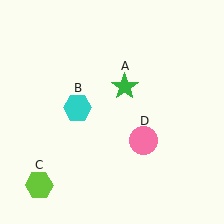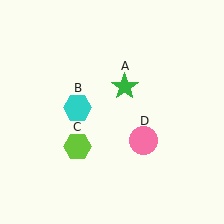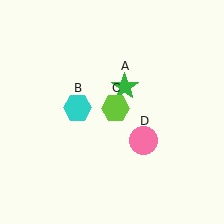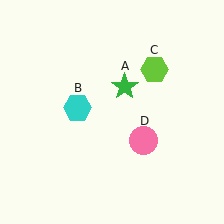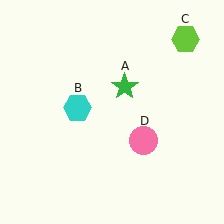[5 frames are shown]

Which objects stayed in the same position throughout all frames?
Green star (object A) and cyan hexagon (object B) and pink circle (object D) remained stationary.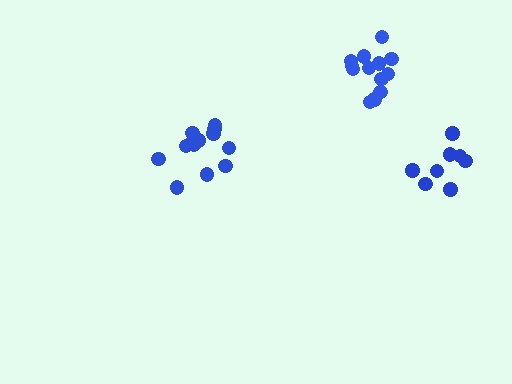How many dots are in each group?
Group 1: 13 dots, Group 2: 8 dots, Group 3: 13 dots (34 total).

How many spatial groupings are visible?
There are 3 spatial groupings.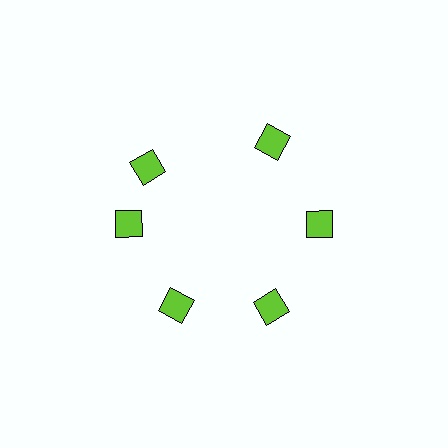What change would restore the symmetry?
The symmetry would be restored by rotating it back into even spacing with its neighbors so that all 6 diamonds sit at equal angles and equal distance from the center.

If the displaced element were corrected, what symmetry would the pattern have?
It would have 6-fold rotational symmetry — the pattern would map onto itself every 60 degrees.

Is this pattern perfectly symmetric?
No. The 6 lime diamonds are arranged in a ring, but one element near the 11 o'clock position is rotated out of alignment along the ring, breaking the 6-fold rotational symmetry.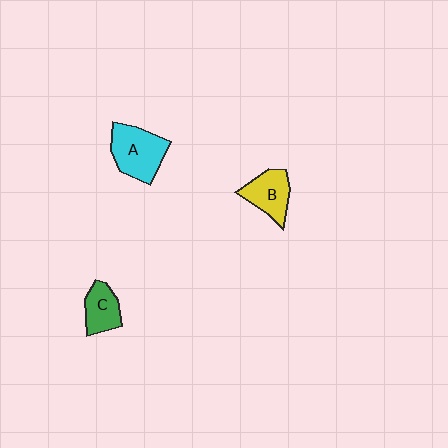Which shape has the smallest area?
Shape C (green).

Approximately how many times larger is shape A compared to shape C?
Approximately 1.6 times.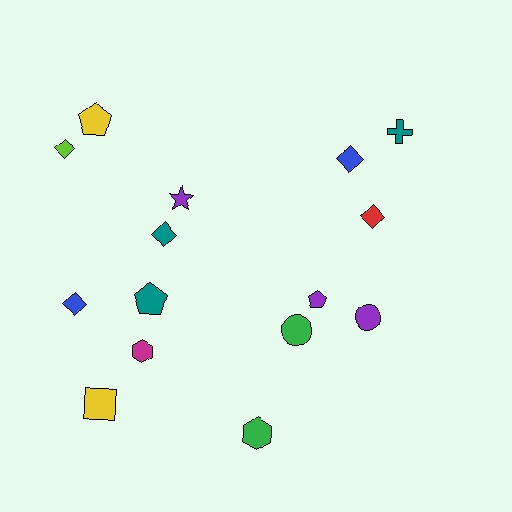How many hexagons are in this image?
There are 2 hexagons.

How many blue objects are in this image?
There are 2 blue objects.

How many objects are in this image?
There are 15 objects.